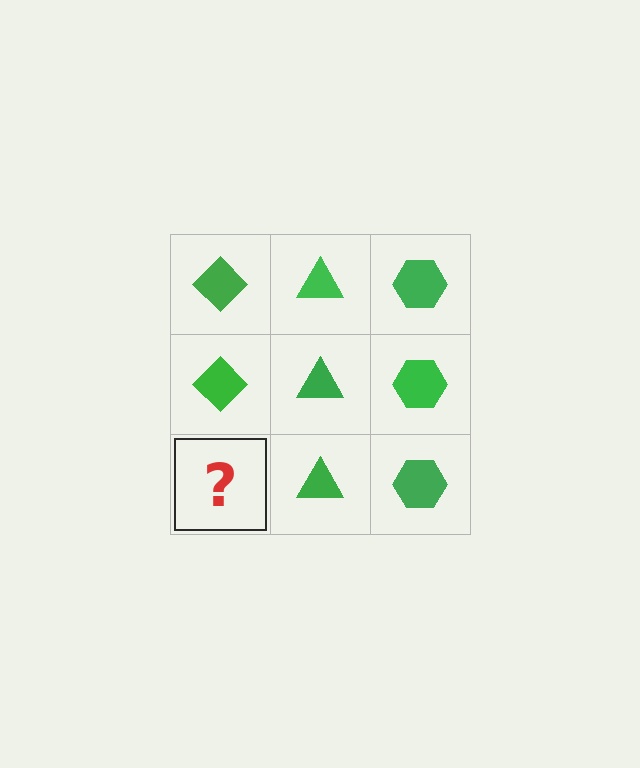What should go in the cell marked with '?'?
The missing cell should contain a green diamond.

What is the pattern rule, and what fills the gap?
The rule is that each column has a consistent shape. The gap should be filled with a green diamond.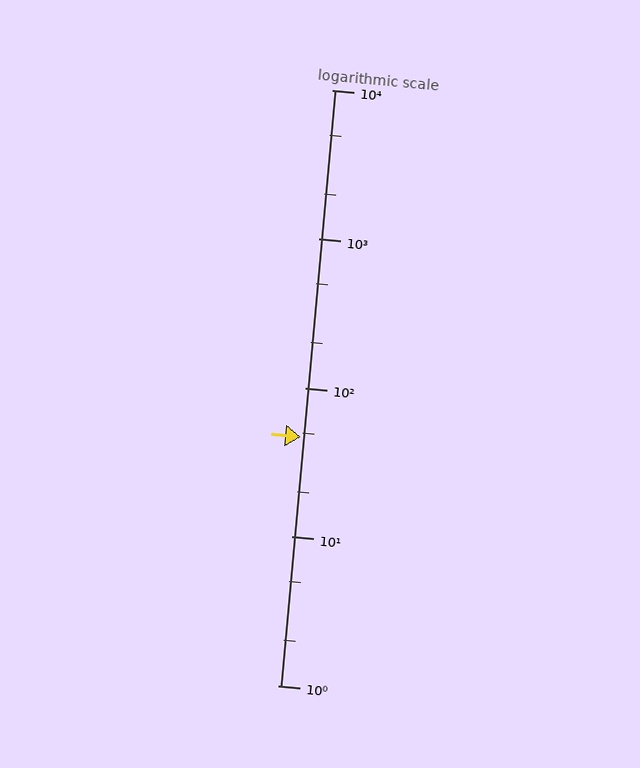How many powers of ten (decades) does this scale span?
The scale spans 4 decades, from 1 to 10000.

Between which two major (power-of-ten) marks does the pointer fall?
The pointer is between 10 and 100.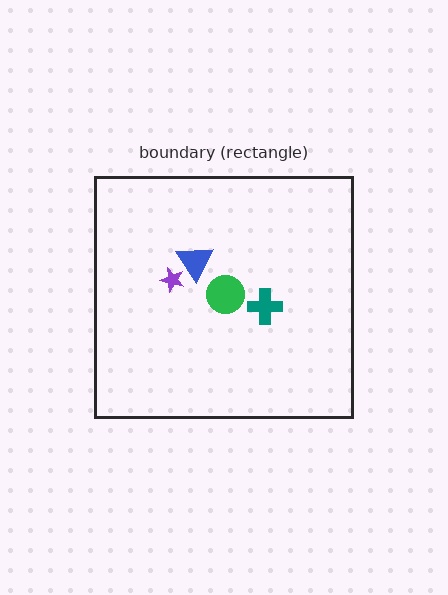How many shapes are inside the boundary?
4 inside, 0 outside.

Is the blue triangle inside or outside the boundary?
Inside.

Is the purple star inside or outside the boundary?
Inside.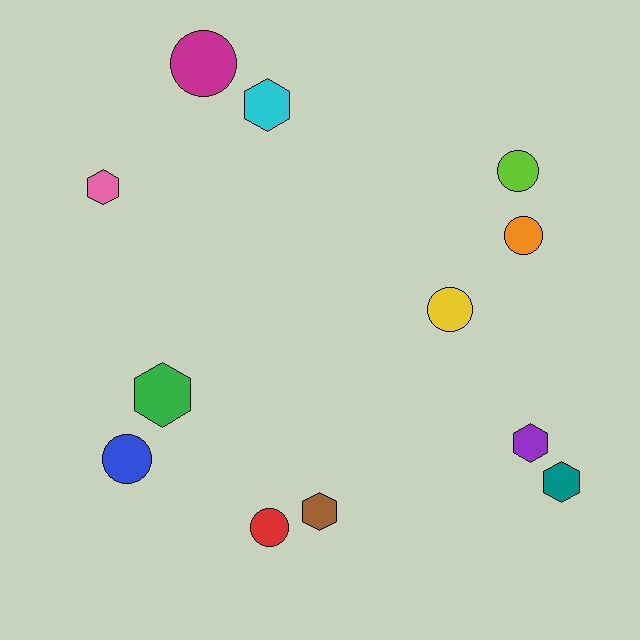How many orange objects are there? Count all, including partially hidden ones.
There is 1 orange object.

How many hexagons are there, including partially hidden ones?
There are 6 hexagons.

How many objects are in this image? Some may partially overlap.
There are 12 objects.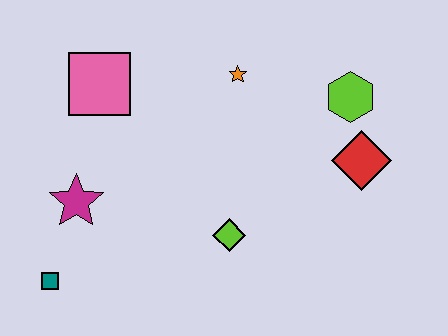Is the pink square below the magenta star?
No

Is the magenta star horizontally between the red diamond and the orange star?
No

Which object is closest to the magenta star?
The teal square is closest to the magenta star.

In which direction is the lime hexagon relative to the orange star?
The lime hexagon is to the right of the orange star.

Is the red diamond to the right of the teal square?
Yes